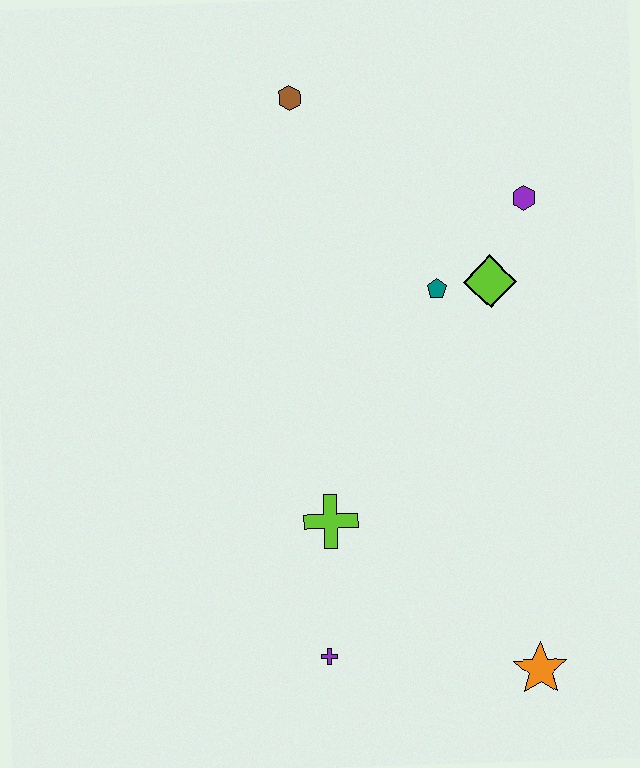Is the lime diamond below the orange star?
No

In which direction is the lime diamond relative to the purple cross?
The lime diamond is above the purple cross.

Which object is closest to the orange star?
The purple cross is closest to the orange star.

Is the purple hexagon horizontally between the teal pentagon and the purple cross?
No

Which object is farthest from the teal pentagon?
The orange star is farthest from the teal pentagon.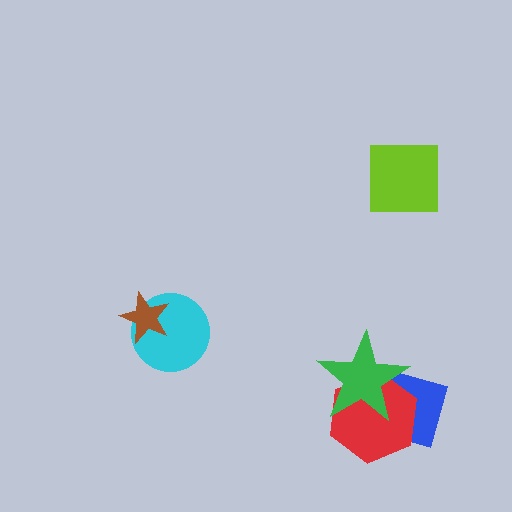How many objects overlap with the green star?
2 objects overlap with the green star.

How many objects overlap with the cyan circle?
1 object overlaps with the cyan circle.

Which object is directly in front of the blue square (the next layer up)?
The red hexagon is directly in front of the blue square.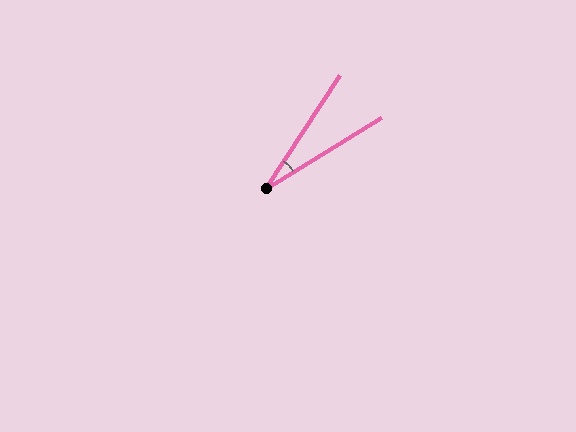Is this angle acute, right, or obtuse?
It is acute.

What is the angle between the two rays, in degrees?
Approximately 25 degrees.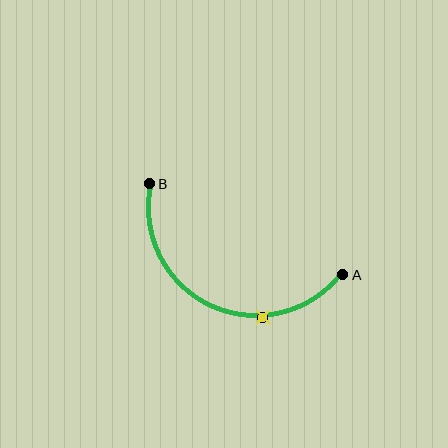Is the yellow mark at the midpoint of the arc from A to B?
No. The yellow mark lies on the arc but is closer to endpoint A. The arc midpoint would be at the point on the curve equidistant along the arc from both A and B.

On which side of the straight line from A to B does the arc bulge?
The arc bulges below the straight line connecting A and B.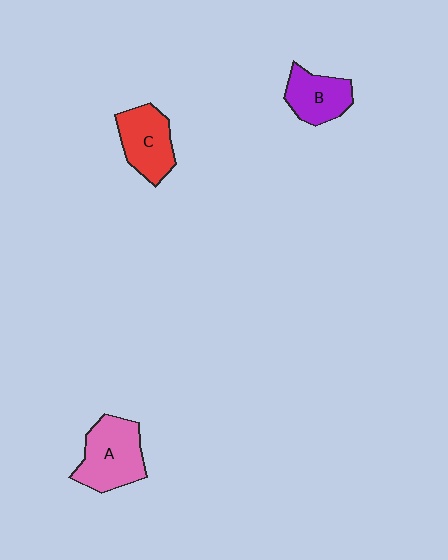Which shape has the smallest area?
Shape B (purple).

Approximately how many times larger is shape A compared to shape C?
Approximately 1.2 times.